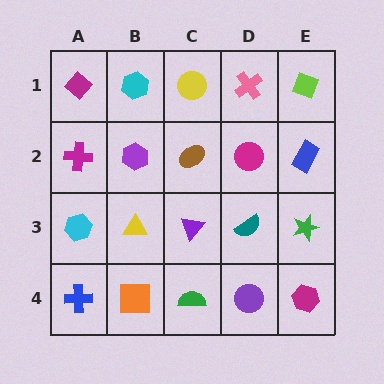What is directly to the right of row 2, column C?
A magenta circle.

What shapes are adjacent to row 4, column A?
A cyan hexagon (row 3, column A), an orange square (row 4, column B).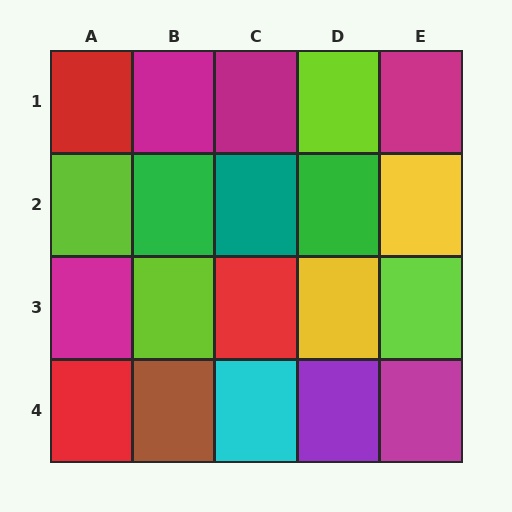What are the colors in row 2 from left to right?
Lime, green, teal, green, yellow.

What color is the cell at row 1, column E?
Magenta.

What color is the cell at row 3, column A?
Magenta.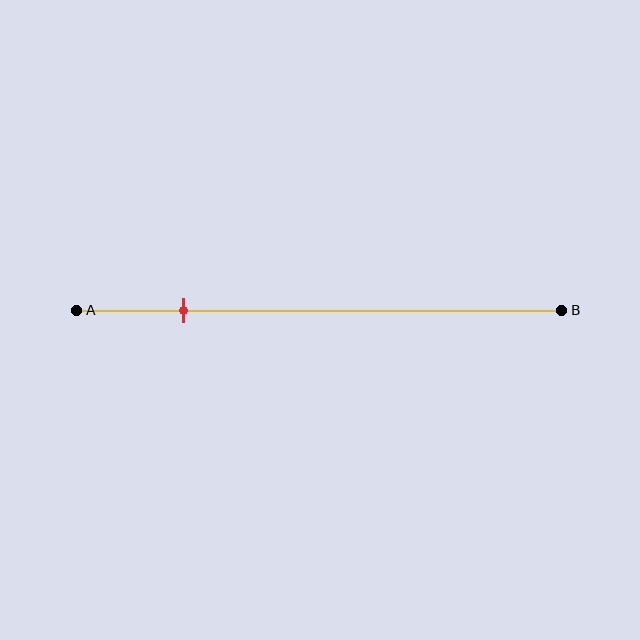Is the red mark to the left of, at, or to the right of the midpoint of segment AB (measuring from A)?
The red mark is to the left of the midpoint of segment AB.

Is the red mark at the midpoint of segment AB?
No, the mark is at about 20% from A, not at the 50% midpoint.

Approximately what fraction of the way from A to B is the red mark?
The red mark is approximately 20% of the way from A to B.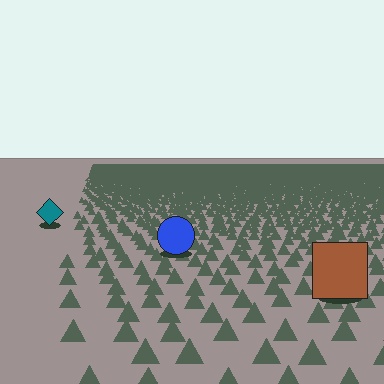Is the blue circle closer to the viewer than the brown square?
No. The brown square is closer — you can tell from the texture gradient: the ground texture is coarser near it.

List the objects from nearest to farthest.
From nearest to farthest: the brown square, the blue circle, the teal diamond.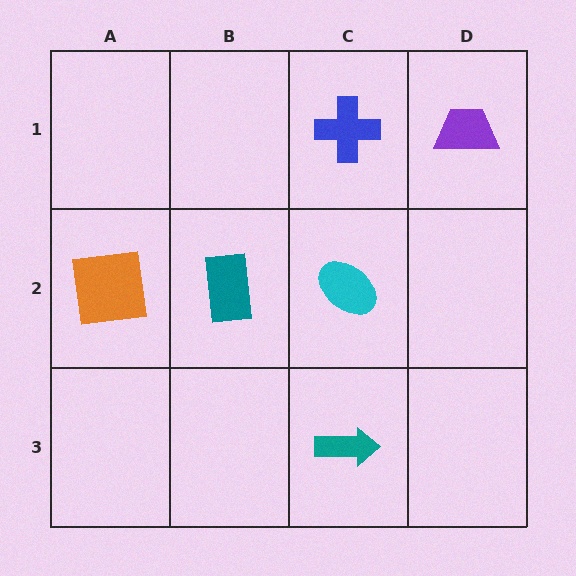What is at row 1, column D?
A purple trapezoid.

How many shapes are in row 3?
1 shape.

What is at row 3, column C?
A teal arrow.